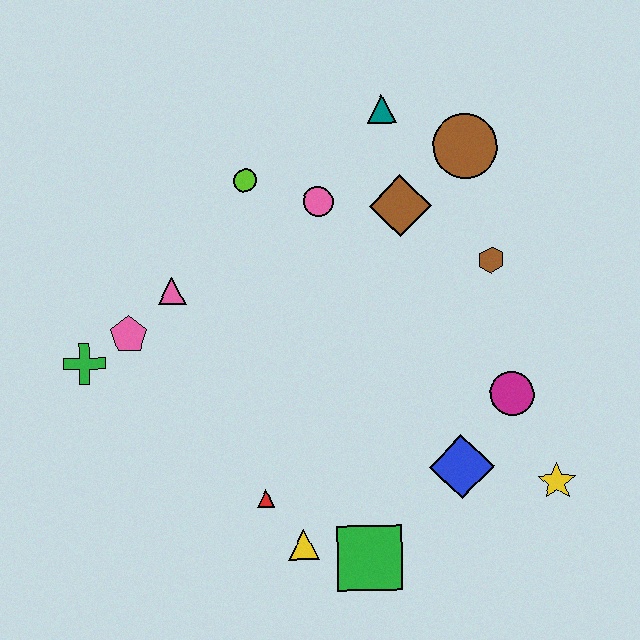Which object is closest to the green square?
The yellow triangle is closest to the green square.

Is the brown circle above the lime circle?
Yes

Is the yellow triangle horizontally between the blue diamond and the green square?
No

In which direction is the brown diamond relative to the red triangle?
The brown diamond is above the red triangle.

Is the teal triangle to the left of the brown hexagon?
Yes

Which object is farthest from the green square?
The teal triangle is farthest from the green square.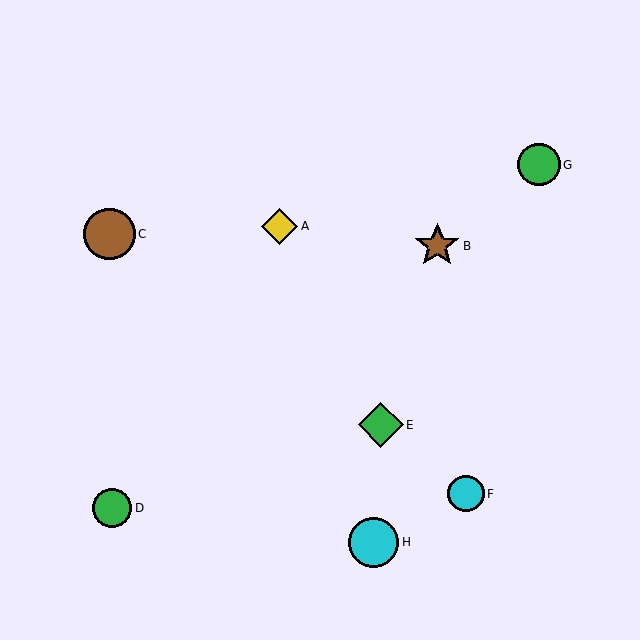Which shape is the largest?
The brown circle (labeled C) is the largest.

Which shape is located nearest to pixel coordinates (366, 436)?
The green diamond (labeled E) at (381, 425) is nearest to that location.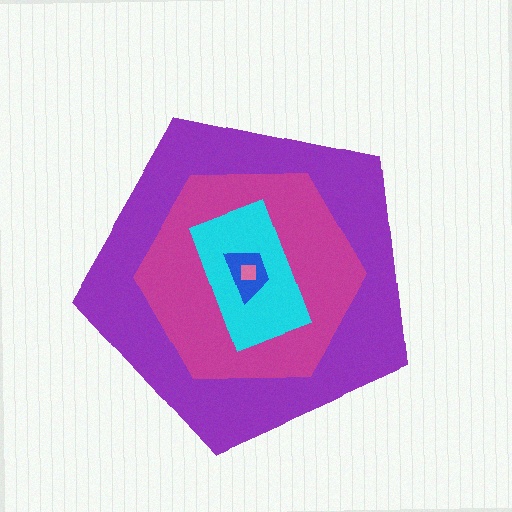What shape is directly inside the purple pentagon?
The magenta hexagon.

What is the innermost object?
The pink square.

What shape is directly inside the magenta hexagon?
The cyan rectangle.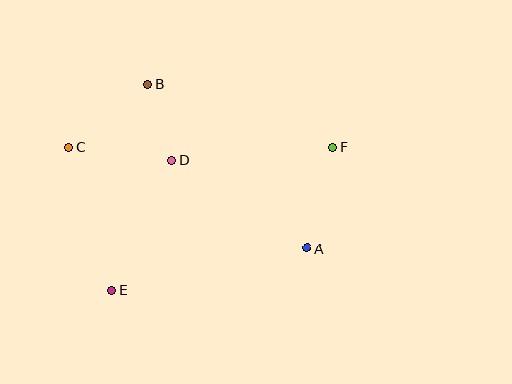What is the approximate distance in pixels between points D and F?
The distance between D and F is approximately 162 pixels.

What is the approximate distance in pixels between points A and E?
The distance between A and E is approximately 200 pixels.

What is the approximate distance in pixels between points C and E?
The distance between C and E is approximately 149 pixels.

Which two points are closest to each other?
Points B and D are closest to each other.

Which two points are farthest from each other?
Points C and F are farthest from each other.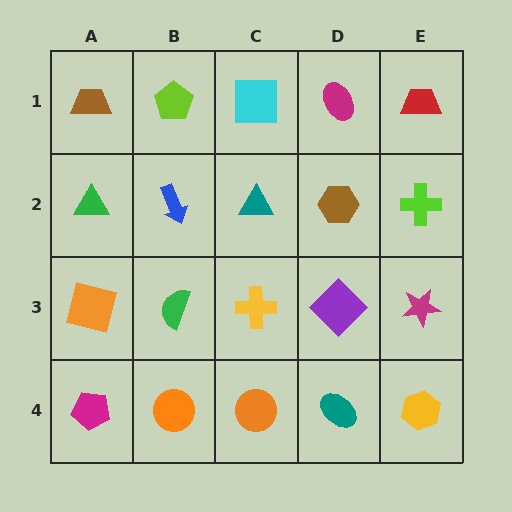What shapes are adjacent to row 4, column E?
A magenta star (row 3, column E), a teal ellipse (row 4, column D).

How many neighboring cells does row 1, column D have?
3.